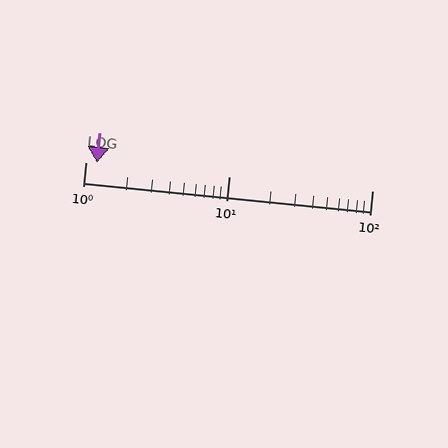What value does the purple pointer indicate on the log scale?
The pointer indicates approximately 1.2.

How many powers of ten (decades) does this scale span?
The scale spans 2 decades, from 1 to 100.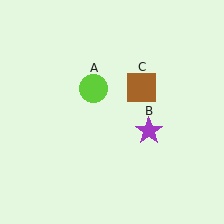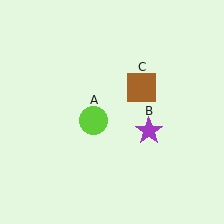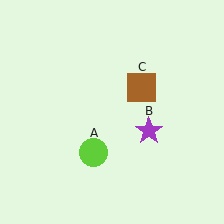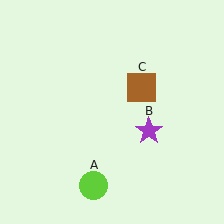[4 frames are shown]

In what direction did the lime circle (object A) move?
The lime circle (object A) moved down.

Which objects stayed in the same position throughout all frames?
Purple star (object B) and brown square (object C) remained stationary.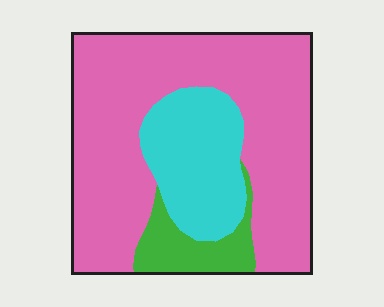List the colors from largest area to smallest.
From largest to smallest: pink, cyan, green.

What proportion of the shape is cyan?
Cyan takes up about one fifth (1/5) of the shape.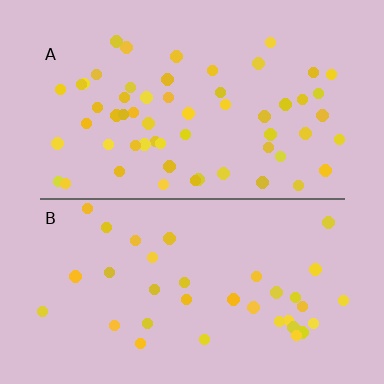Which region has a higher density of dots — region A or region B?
A (the top).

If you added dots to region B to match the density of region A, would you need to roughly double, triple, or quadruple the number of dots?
Approximately double.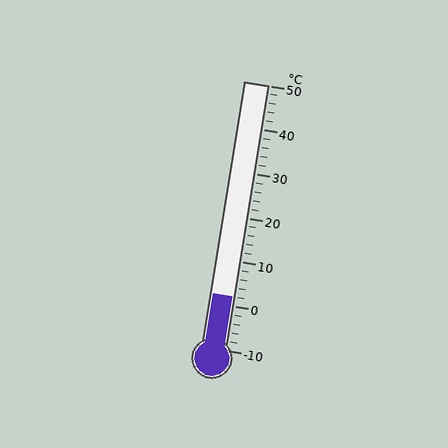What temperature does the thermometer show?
The thermometer shows approximately 2°C.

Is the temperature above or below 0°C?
The temperature is above 0°C.